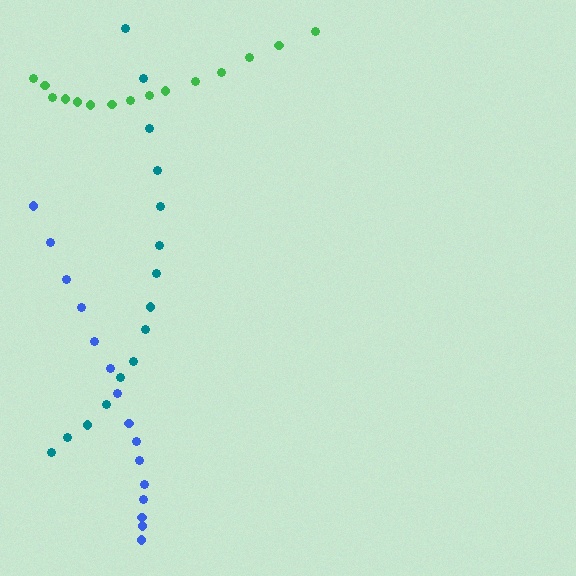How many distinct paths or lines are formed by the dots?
There are 3 distinct paths.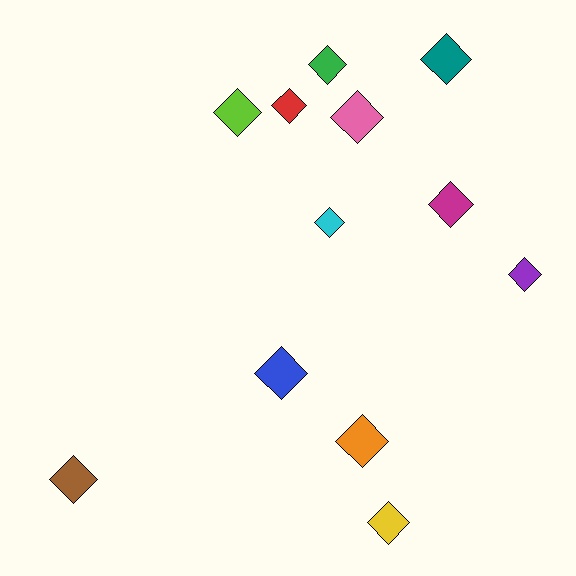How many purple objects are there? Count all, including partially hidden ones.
There is 1 purple object.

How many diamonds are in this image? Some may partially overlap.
There are 12 diamonds.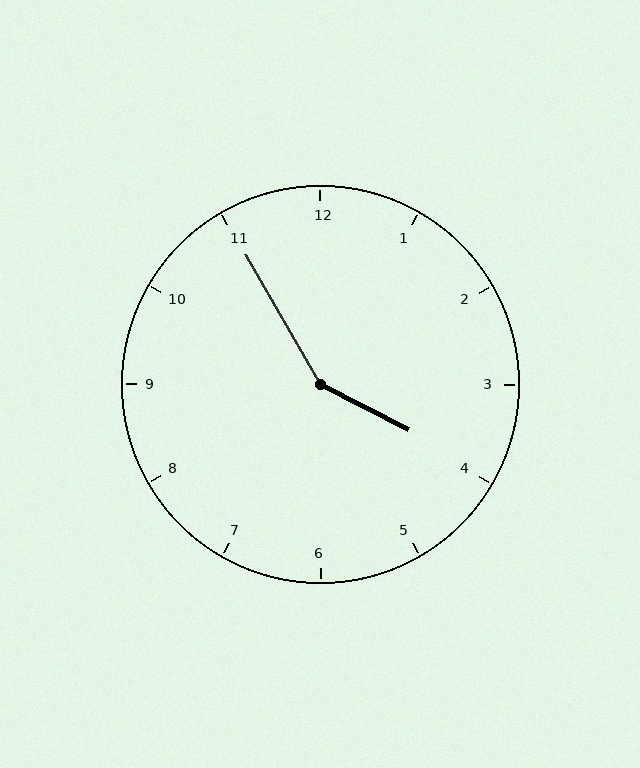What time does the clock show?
3:55.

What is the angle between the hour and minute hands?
Approximately 148 degrees.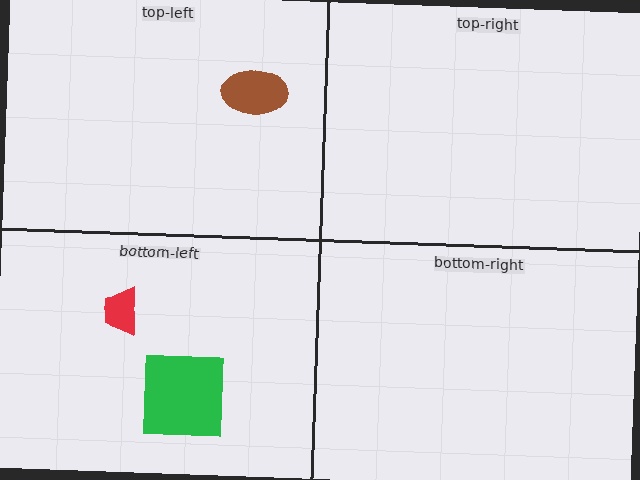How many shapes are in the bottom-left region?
2.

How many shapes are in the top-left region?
1.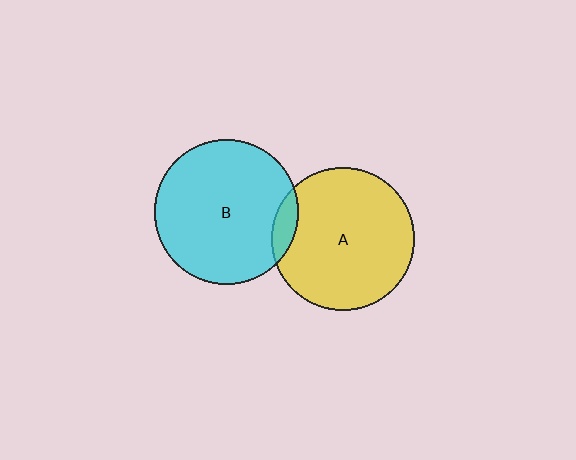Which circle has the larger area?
Circle B (cyan).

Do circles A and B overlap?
Yes.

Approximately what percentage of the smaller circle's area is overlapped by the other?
Approximately 10%.